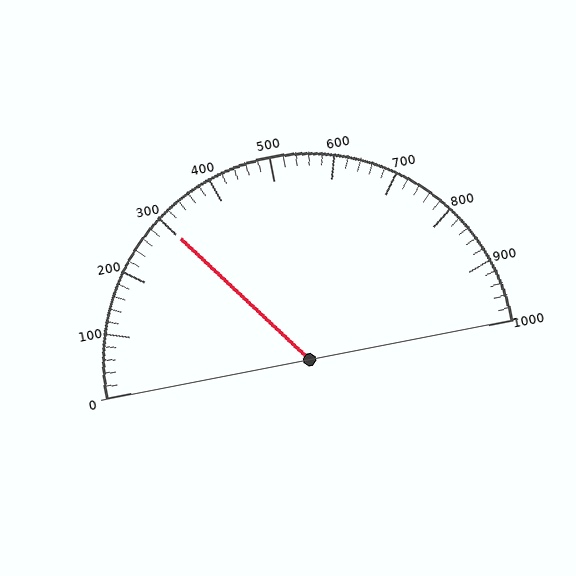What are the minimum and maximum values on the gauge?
The gauge ranges from 0 to 1000.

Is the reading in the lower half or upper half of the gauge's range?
The reading is in the lower half of the range (0 to 1000).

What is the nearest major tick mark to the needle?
The nearest major tick mark is 300.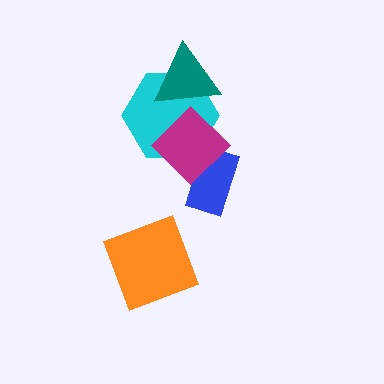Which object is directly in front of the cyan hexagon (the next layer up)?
The teal triangle is directly in front of the cyan hexagon.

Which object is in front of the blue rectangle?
The magenta diamond is in front of the blue rectangle.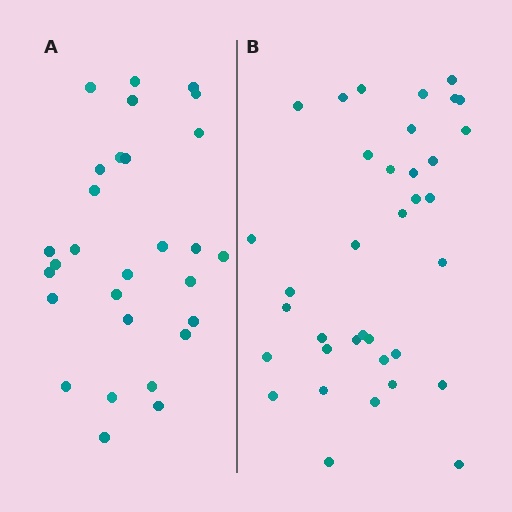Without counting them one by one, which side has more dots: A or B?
Region B (the right region) has more dots.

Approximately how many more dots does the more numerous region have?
Region B has roughly 8 or so more dots than region A.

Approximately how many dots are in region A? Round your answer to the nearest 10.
About 30 dots. (The exact count is 29, which rounds to 30.)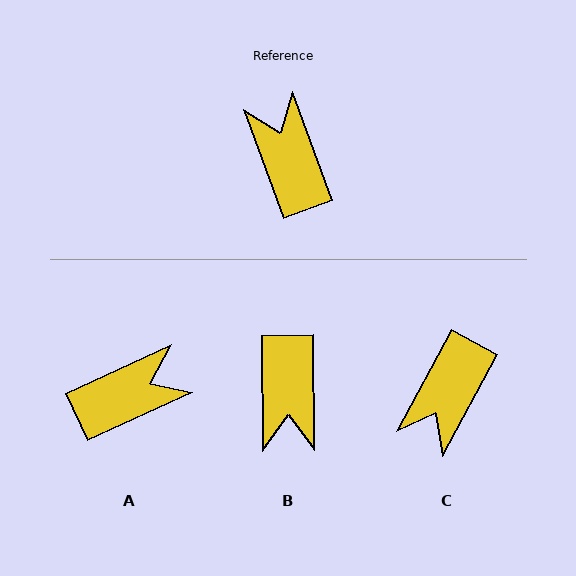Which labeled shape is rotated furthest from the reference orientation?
B, about 161 degrees away.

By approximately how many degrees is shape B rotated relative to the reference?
Approximately 161 degrees counter-clockwise.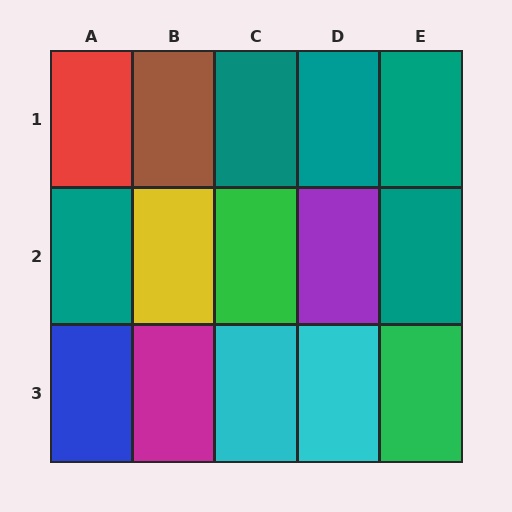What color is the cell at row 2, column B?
Yellow.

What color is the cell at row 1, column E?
Teal.